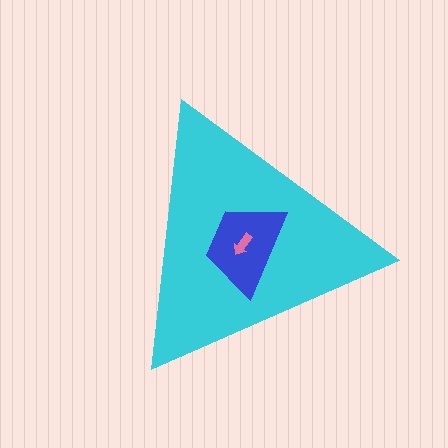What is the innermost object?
The pink arrow.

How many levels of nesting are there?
3.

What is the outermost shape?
The cyan triangle.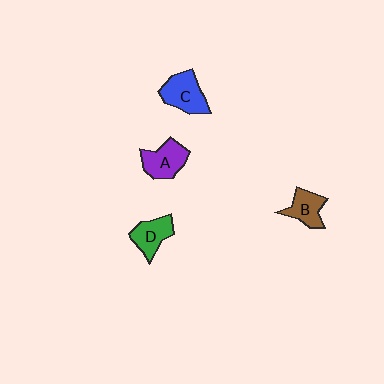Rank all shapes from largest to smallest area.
From largest to smallest: C (blue), A (purple), D (green), B (brown).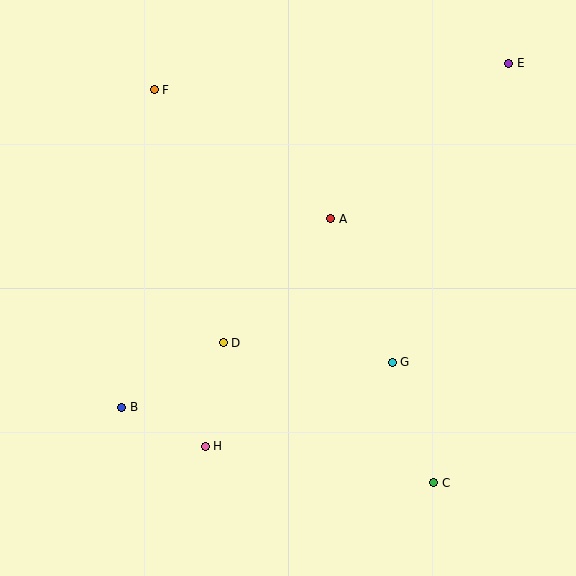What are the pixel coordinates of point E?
Point E is at (509, 63).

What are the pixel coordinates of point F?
Point F is at (154, 90).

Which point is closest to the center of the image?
Point A at (331, 219) is closest to the center.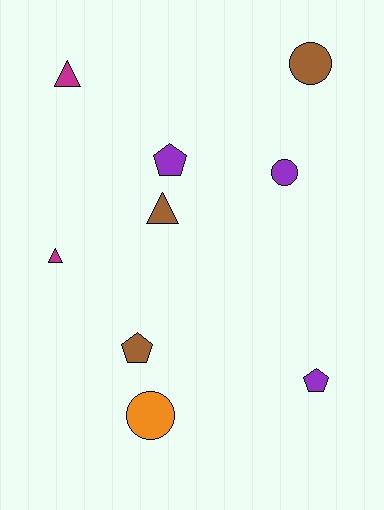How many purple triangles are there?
There are no purple triangles.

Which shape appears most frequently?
Triangle, with 3 objects.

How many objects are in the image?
There are 9 objects.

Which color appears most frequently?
Brown, with 3 objects.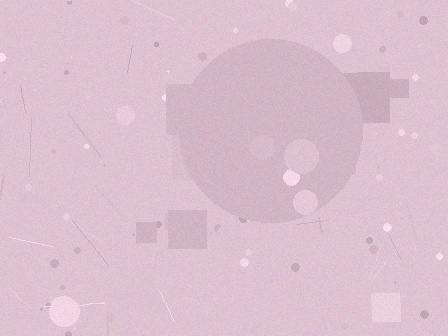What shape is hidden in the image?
A circle is hidden in the image.